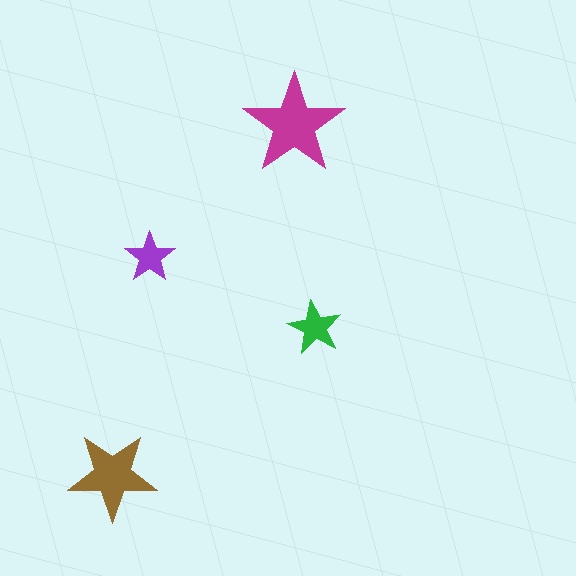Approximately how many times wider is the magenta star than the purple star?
About 2 times wider.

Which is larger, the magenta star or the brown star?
The magenta one.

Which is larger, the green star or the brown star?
The brown one.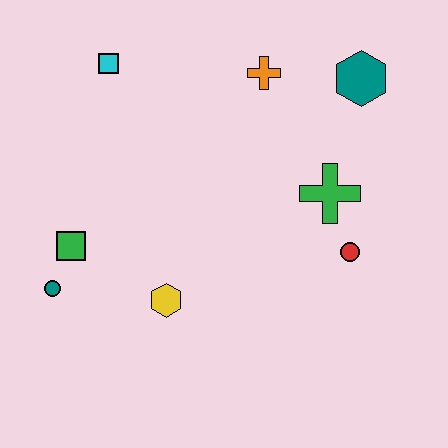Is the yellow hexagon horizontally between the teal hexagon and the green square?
Yes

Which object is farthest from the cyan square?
The red circle is farthest from the cyan square.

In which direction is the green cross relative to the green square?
The green cross is to the right of the green square.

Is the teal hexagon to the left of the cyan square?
No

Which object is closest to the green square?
The teal circle is closest to the green square.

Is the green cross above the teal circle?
Yes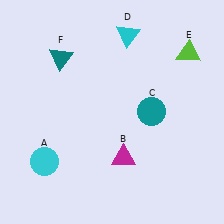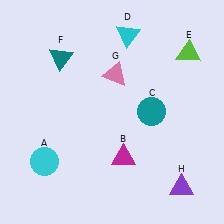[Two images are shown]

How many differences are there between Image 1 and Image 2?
There are 2 differences between the two images.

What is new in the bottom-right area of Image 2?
A purple triangle (H) was added in the bottom-right area of Image 2.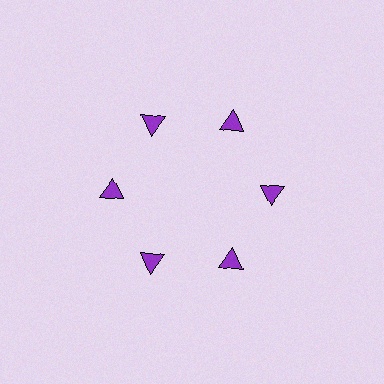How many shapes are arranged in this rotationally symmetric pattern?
There are 6 shapes, arranged in 6 groups of 1.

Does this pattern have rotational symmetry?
Yes, this pattern has 6-fold rotational symmetry. It looks the same after rotating 60 degrees around the center.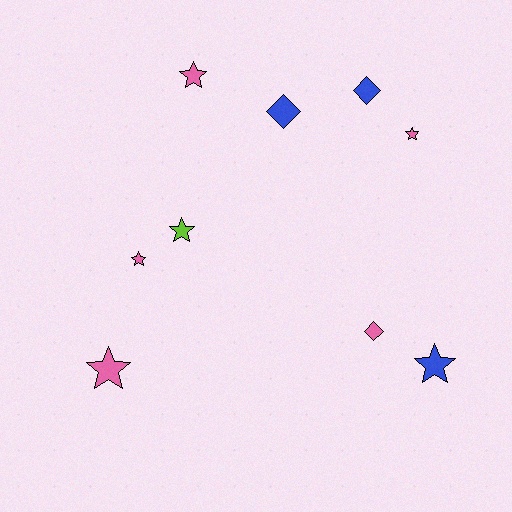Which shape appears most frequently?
Star, with 6 objects.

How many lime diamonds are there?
There are no lime diamonds.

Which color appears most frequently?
Pink, with 5 objects.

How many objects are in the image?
There are 9 objects.